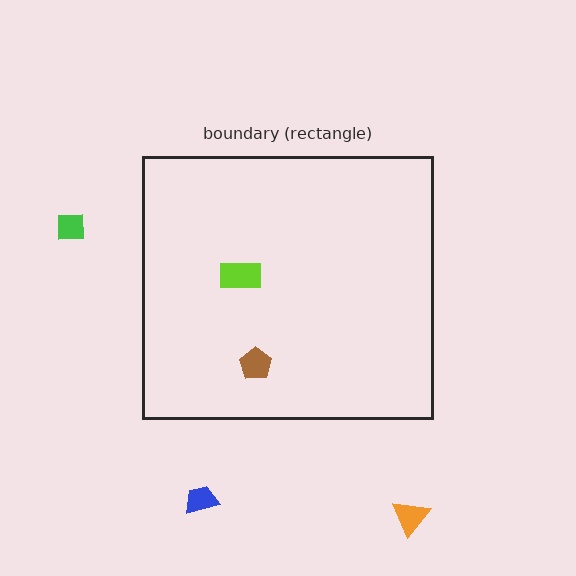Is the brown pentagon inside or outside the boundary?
Inside.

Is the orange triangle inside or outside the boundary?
Outside.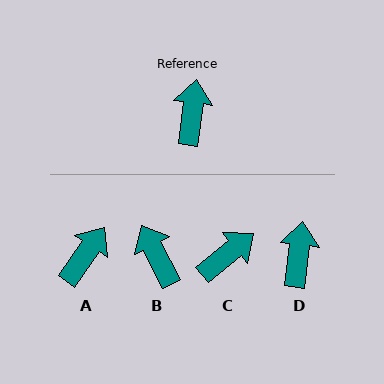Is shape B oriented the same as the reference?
No, it is off by about 34 degrees.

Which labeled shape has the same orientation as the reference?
D.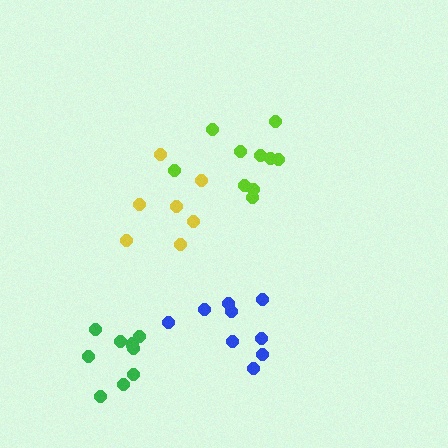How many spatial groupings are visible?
There are 4 spatial groupings.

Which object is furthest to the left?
The green cluster is leftmost.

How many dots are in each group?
Group 1: 7 dots, Group 2: 10 dots, Group 3: 9 dots, Group 4: 10 dots (36 total).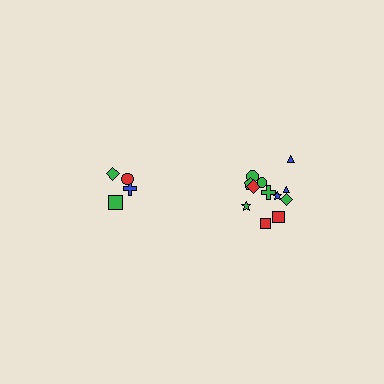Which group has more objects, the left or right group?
The right group.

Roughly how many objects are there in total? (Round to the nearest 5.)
Roughly 15 objects in total.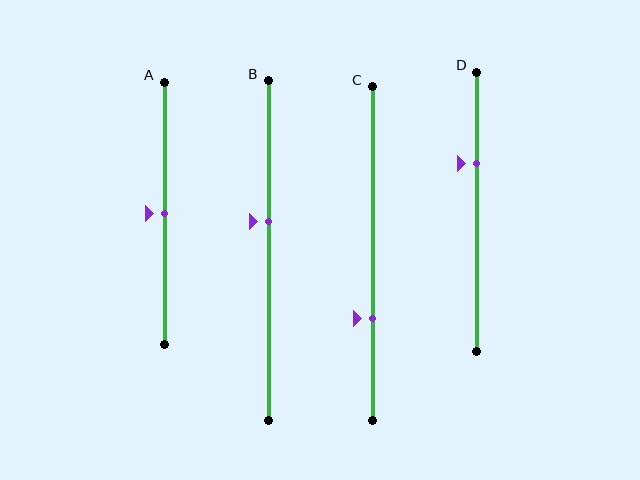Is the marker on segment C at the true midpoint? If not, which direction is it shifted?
No, the marker on segment C is shifted downward by about 20% of the segment length.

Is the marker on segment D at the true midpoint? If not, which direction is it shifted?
No, the marker on segment D is shifted upward by about 17% of the segment length.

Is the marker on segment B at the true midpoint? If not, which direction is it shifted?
No, the marker on segment B is shifted upward by about 9% of the segment length.